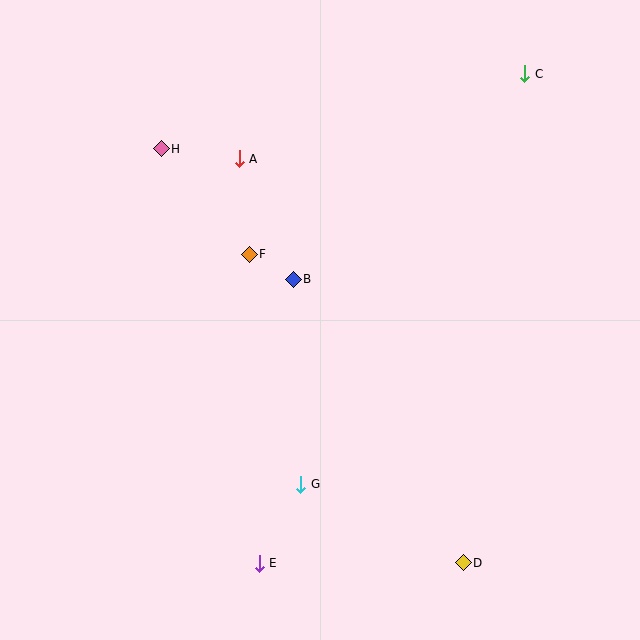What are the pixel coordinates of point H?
Point H is at (161, 149).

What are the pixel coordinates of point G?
Point G is at (301, 484).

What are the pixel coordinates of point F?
Point F is at (249, 254).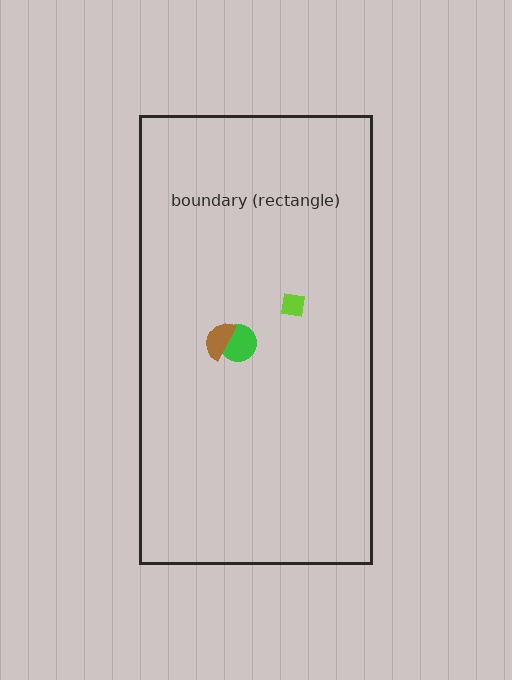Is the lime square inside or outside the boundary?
Inside.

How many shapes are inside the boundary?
3 inside, 0 outside.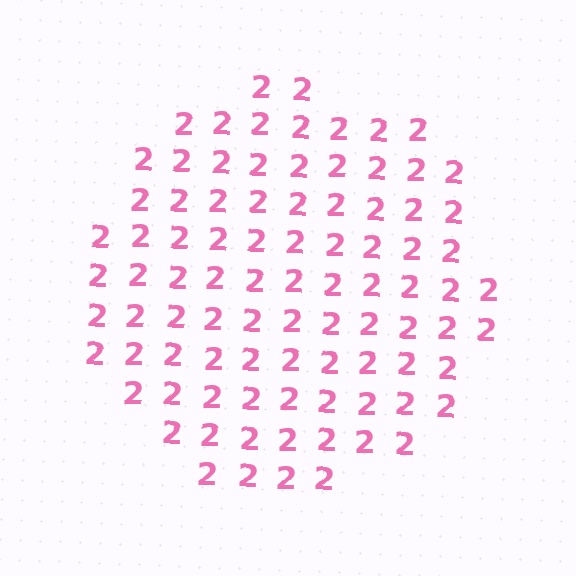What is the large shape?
The large shape is a circle.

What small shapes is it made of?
It is made of small digit 2's.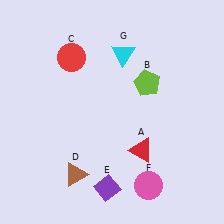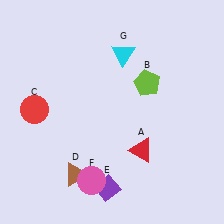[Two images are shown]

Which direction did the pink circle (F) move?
The pink circle (F) moved left.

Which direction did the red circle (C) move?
The red circle (C) moved down.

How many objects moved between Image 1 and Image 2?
2 objects moved between the two images.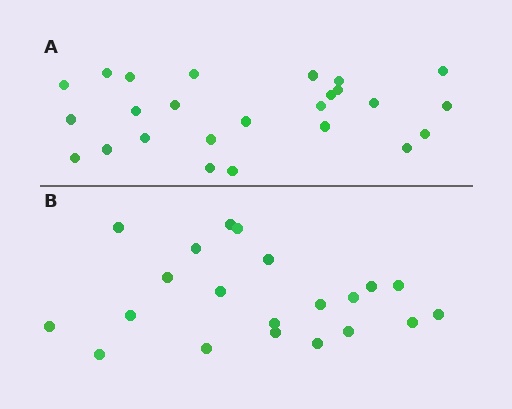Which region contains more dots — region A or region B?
Region A (the top region) has more dots.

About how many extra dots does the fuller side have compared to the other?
Region A has about 4 more dots than region B.